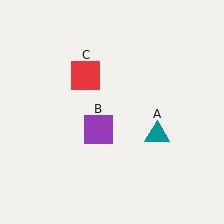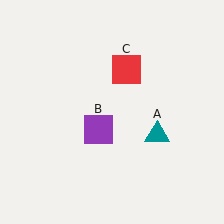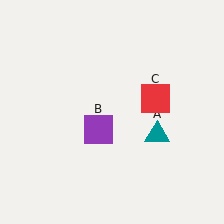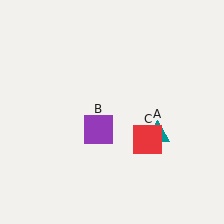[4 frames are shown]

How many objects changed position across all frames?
1 object changed position: red square (object C).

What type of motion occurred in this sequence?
The red square (object C) rotated clockwise around the center of the scene.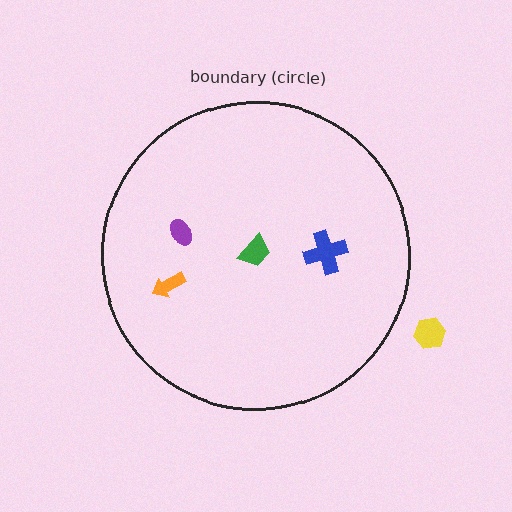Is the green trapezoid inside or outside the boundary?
Inside.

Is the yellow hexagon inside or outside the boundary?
Outside.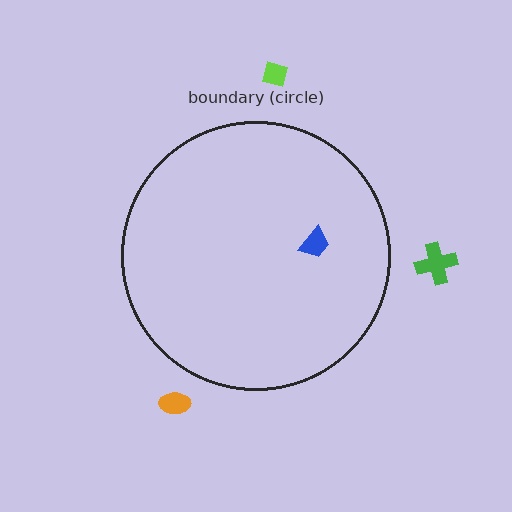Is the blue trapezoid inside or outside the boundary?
Inside.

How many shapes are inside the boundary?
1 inside, 3 outside.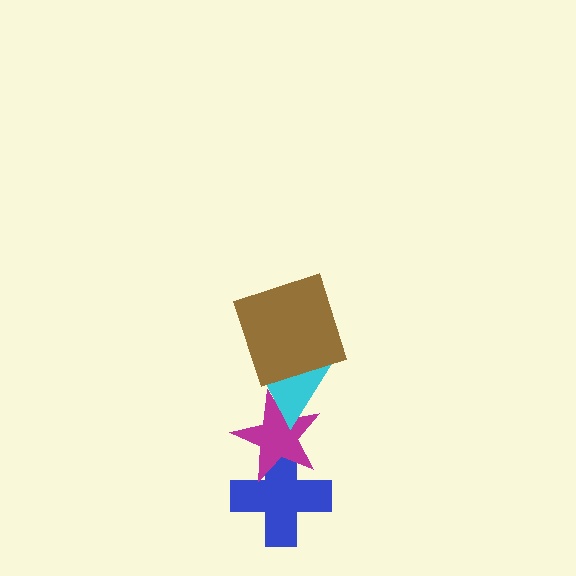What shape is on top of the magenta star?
The cyan triangle is on top of the magenta star.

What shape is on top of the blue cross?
The magenta star is on top of the blue cross.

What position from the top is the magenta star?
The magenta star is 3rd from the top.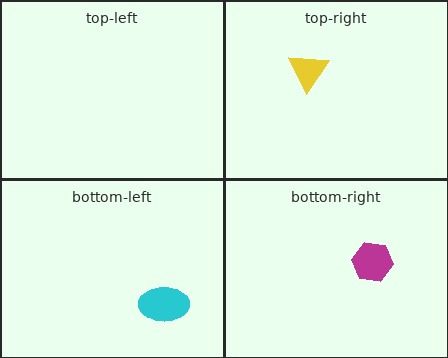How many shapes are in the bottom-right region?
1.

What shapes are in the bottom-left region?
The cyan ellipse.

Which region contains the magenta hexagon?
The bottom-right region.